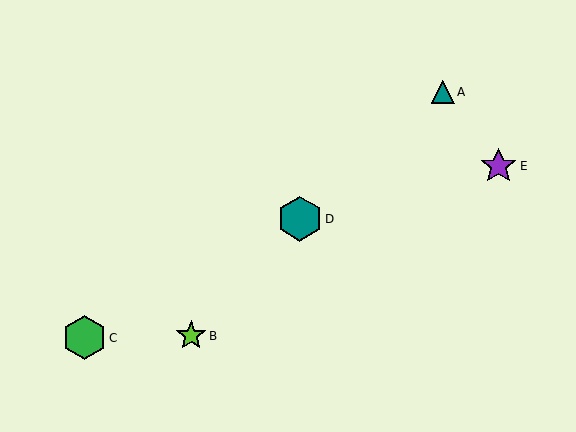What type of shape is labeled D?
Shape D is a teal hexagon.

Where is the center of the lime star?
The center of the lime star is at (191, 336).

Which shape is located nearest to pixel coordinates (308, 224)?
The teal hexagon (labeled D) at (300, 219) is nearest to that location.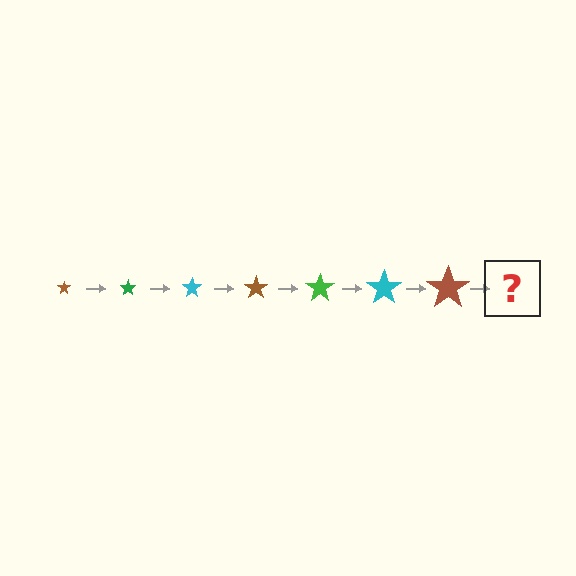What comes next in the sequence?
The next element should be a green star, larger than the previous one.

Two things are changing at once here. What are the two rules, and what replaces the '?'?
The two rules are that the star grows larger each step and the color cycles through brown, green, and cyan. The '?' should be a green star, larger than the previous one.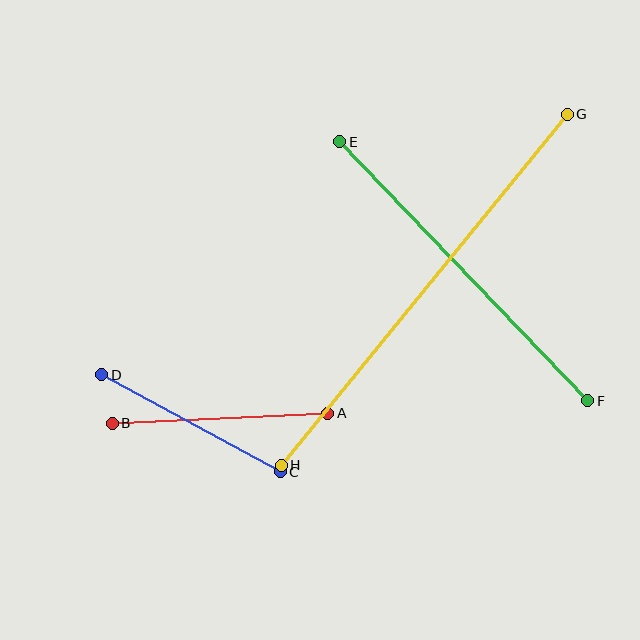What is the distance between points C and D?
The distance is approximately 203 pixels.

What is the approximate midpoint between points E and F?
The midpoint is at approximately (464, 271) pixels.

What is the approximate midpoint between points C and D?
The midpoint is at approximately (191, 423) pixels.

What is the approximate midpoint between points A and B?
The midpoint is at approximately (220, 418) pixels.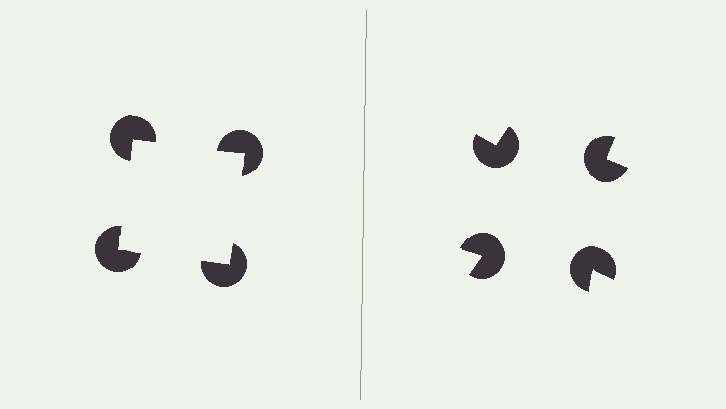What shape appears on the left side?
An illusory square.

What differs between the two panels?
The pac-man discs are positioned identically on both sides; only the wedge orientations differ. On the left they align to a square; on the right they are misaligned.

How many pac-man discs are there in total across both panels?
8 — 4 on each side.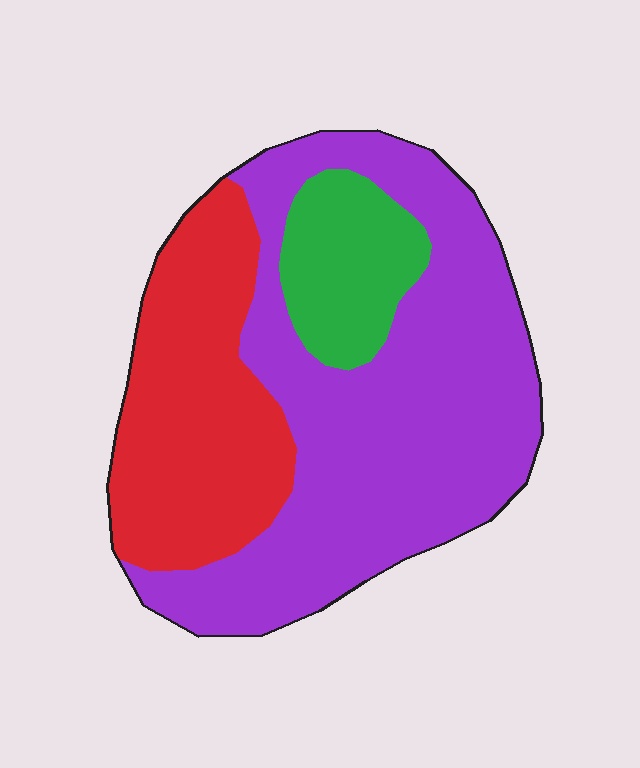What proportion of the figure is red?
Red takes up about one third (1/3) of the figure.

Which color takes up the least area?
Green, at roughly 15%.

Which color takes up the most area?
Purple, at roughly 55%.